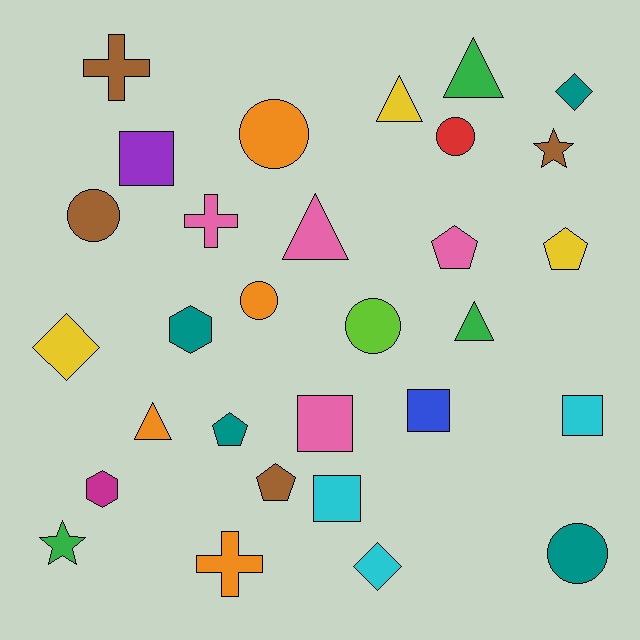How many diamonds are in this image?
There are 3 diamonds.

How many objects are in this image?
There are 30 objects.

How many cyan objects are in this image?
There are 3 cyan objects.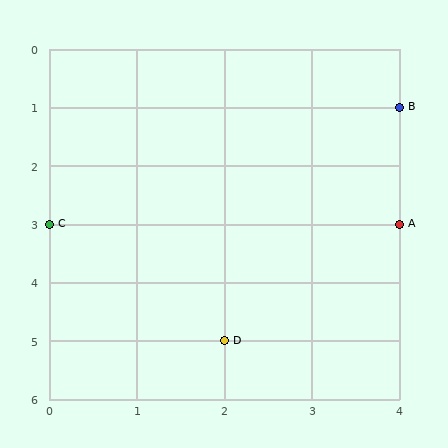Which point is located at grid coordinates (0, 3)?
Point C is at (0, 3).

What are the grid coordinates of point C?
Point C is at grid coordinates (0, 3).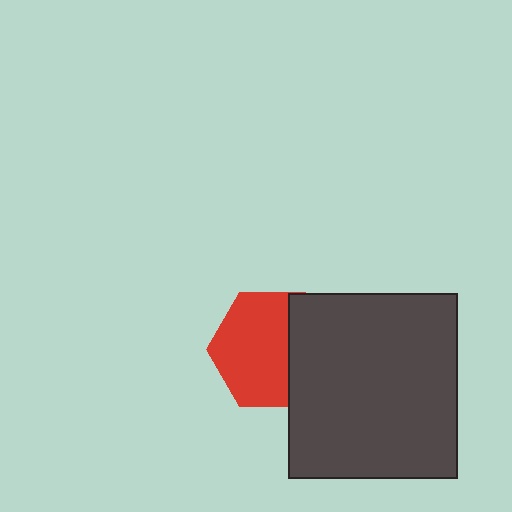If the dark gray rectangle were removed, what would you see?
You would see the complete red hexagon.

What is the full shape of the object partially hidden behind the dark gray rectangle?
The partially hidden object is a red hexagon.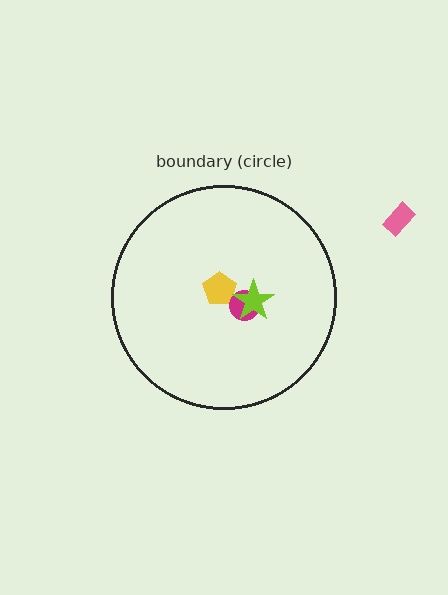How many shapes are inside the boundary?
3 inside, 1 outside.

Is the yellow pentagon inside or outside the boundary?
Inside.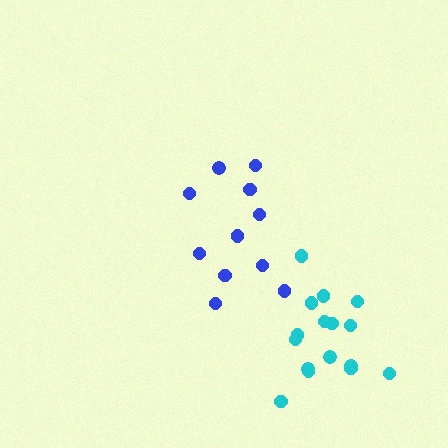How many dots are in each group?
Group 1: 11 dots, Group 2: 16 dots (27 total).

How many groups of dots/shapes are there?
There are 2 groups.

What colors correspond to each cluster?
The clusters are colored: blue, cyan.